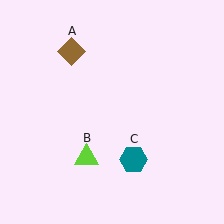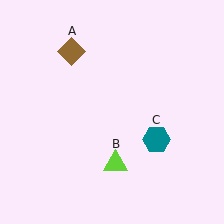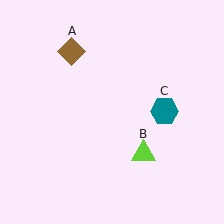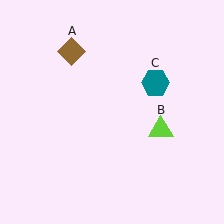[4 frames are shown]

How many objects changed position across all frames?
2 objects changed position: lime triangle (object B), teal hexagon (object C).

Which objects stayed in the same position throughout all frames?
Brown diamond (object A) remained stationary.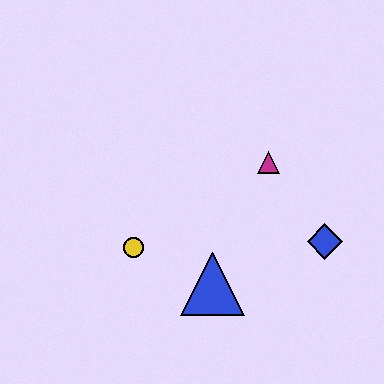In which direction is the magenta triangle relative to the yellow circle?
The magenta triangle is to the right of the yellow circle.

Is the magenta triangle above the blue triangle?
Yes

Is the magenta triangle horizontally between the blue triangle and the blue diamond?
Yes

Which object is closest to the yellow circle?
The blue triangle is closest to the yellow circle.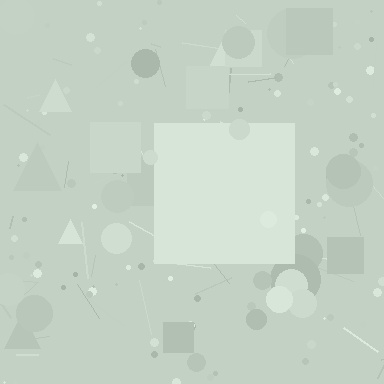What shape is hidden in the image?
A square is hidden in the image.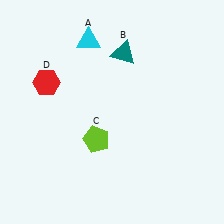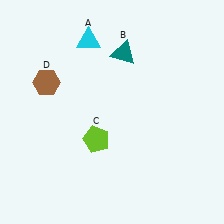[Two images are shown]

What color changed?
The hexagon (D) changed from red in Image 1 to brown in Image 2.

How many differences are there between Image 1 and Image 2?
There is 1 difference between the two images.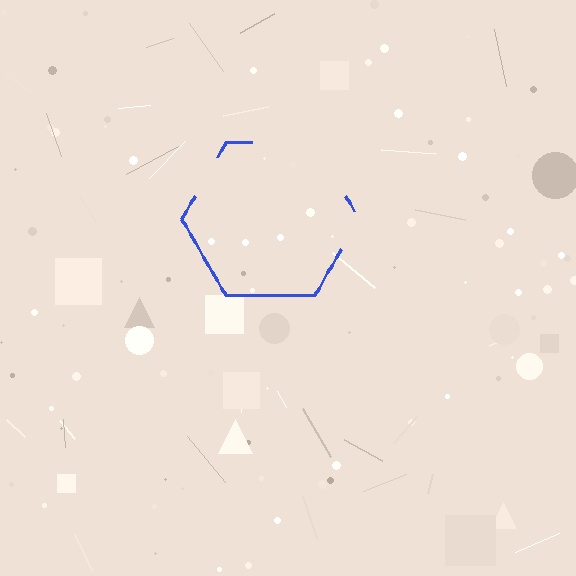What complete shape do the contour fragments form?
The contour fragments form a hexagon.